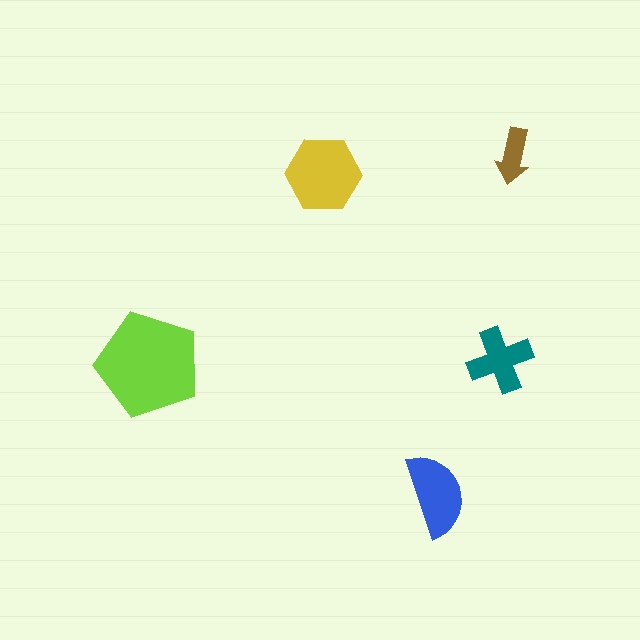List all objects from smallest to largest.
The brown arrow, the teal cross, the blue semicircle, the yellow hexagon, the lime pentagon.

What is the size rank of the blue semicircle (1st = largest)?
3rd.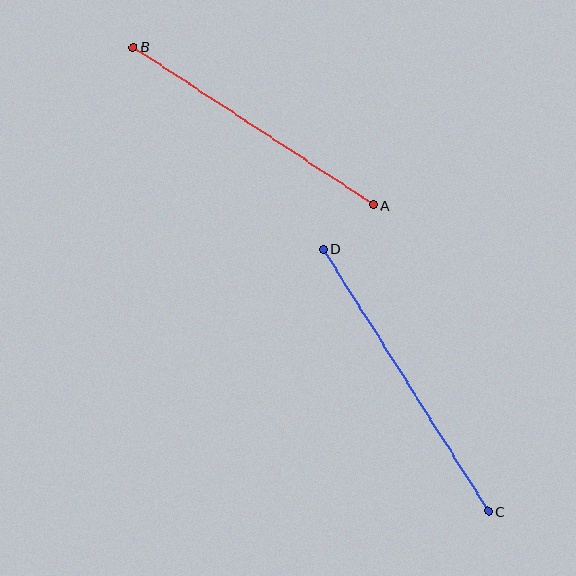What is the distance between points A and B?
The distance is approximately 288 pixels.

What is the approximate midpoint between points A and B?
The midpoint is at approximately (253, 126) pixels.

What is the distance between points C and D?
The distance is approximately 310 pixels.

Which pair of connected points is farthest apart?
Points C and D are farthest apart.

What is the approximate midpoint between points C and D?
The midpoint is at approximately (406, 380) pixels.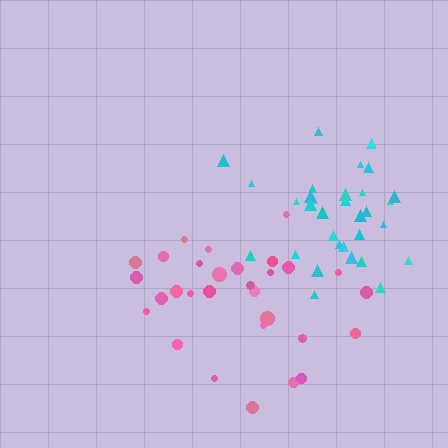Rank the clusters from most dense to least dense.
cyan, pink.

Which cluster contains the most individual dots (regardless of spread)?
Cyan (32).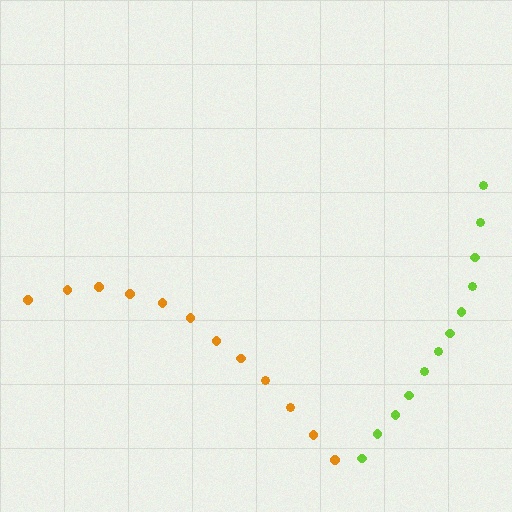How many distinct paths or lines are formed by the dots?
There are 2 distinct paths.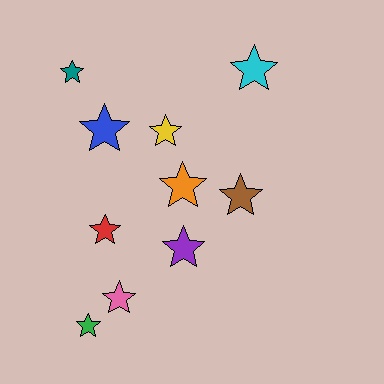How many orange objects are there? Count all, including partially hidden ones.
There is 1 orange object.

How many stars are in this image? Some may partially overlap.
There are 10 stars.